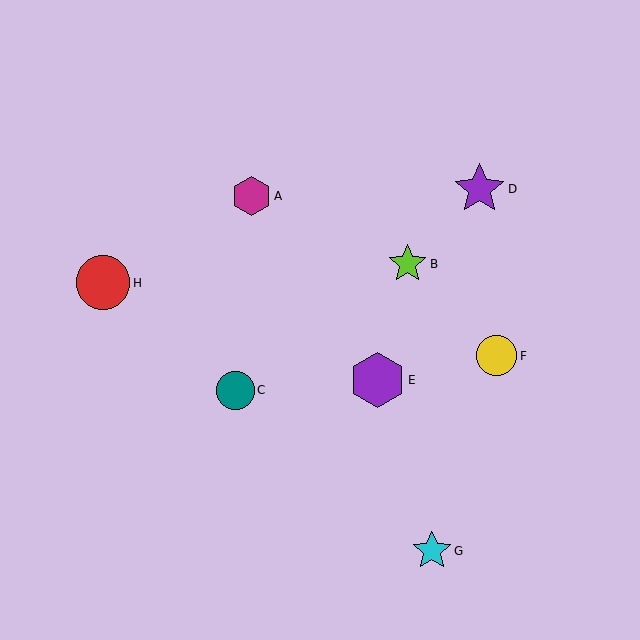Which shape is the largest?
The purple hexagon (labeled E) is the largest.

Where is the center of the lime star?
The center of the lime star is at (408, 264).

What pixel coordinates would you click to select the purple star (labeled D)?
Click at (480, 189) to select the purple star D.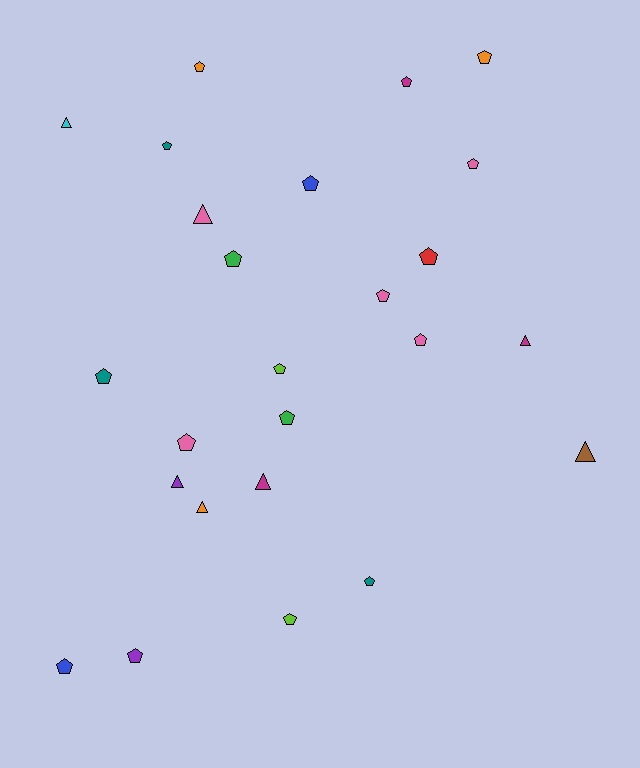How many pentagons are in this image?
There are 18 pentagons.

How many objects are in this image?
There are 25 objects.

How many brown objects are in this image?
There is 1 brown object.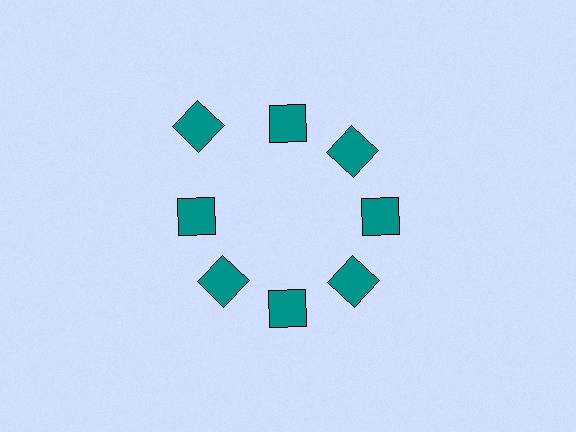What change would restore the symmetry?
The symmetry would be restored by moving it inward, back onto the ring so that all 8 squares sit at equal angles and equal distance from the center.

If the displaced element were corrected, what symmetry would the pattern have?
It would have 8-fold rotational symmetry — the pattern would map onto itself every 45 degrees.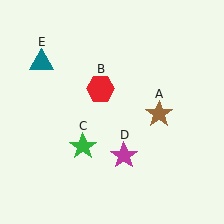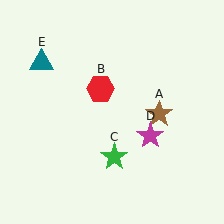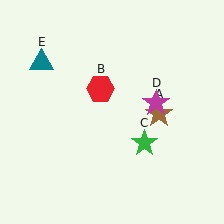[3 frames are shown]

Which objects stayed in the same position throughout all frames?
Brown star (object A) and red hexagon (object B) and teal triangle (object E) remained stationary.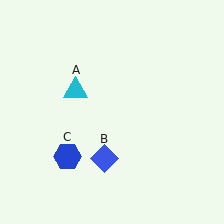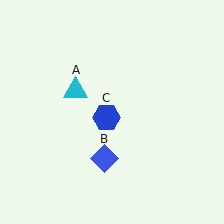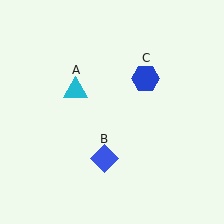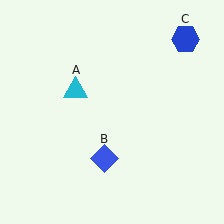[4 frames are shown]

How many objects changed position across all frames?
1 object changed position: blue hexagon (object C).